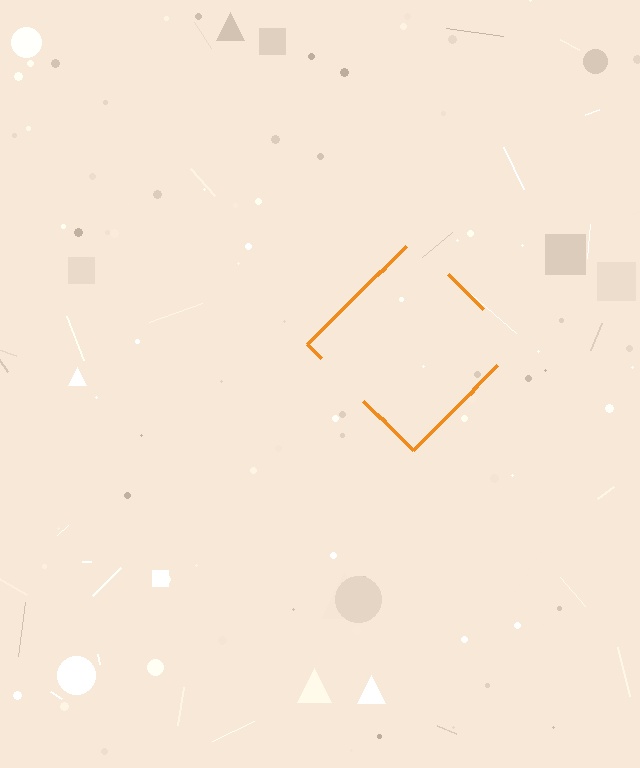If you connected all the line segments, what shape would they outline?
They would outline a diamond.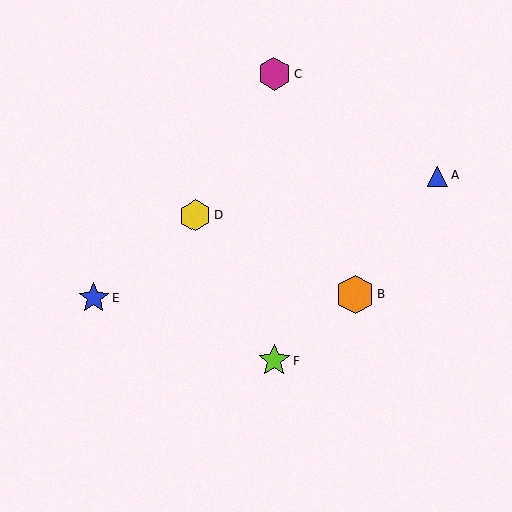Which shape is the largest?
The orange hexagon (labeled B) is the largest.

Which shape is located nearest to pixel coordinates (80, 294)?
The blue star (labeled E) at (94, 298) is nearest to that location.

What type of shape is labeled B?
Shape B is an orange hexagon.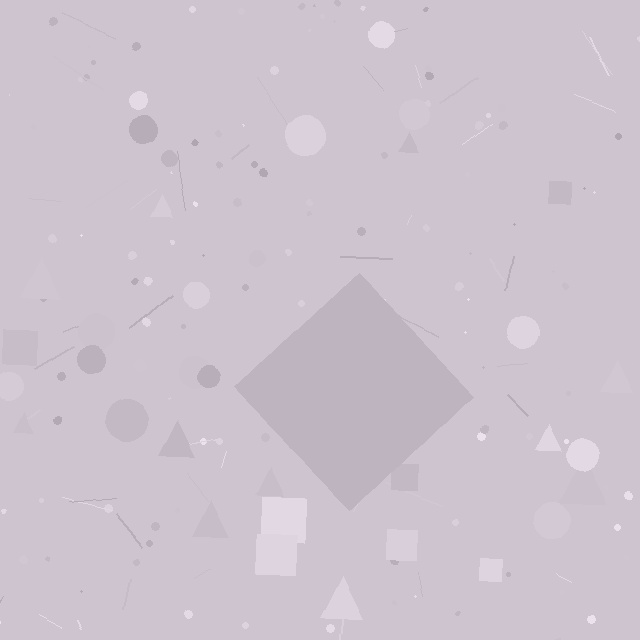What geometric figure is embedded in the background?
A diamond is embedded in the background.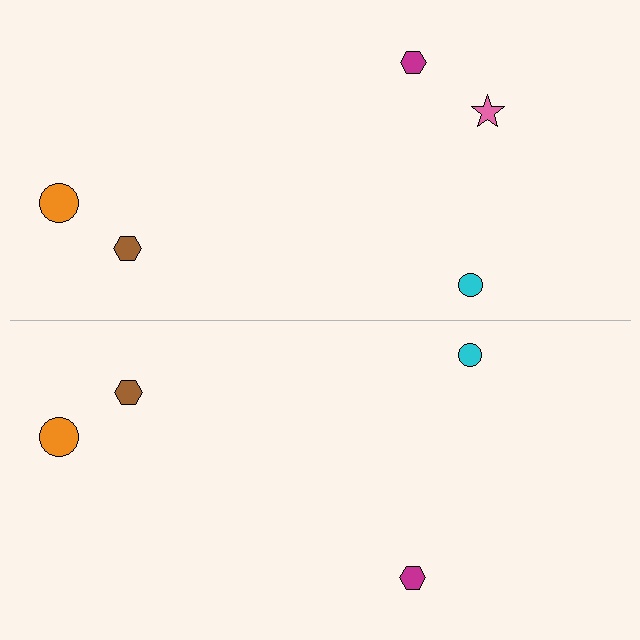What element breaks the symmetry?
A pink star is missing from the bottom side.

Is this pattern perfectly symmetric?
No, the pattern is not perfectly symmetric. A pink star is missing from the bottom side.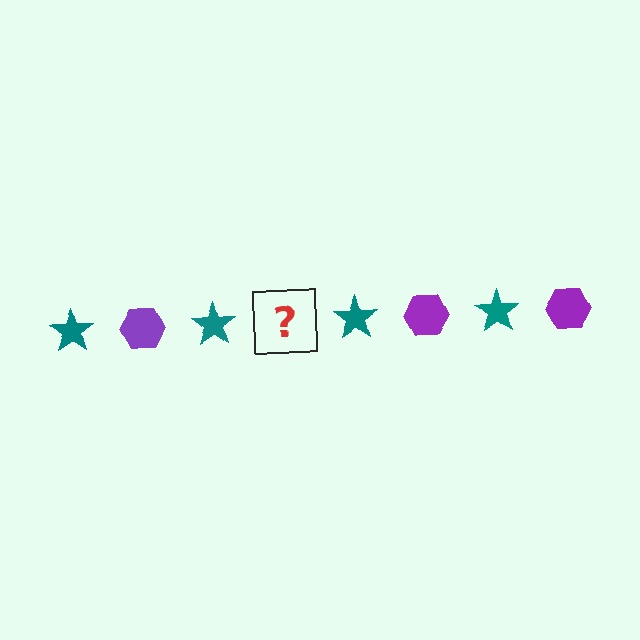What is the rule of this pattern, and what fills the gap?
The rule is that the pattern alternates between teal star and purple hexagon. The gap should be filled with a purple hexagon.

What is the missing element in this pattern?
The missing element is a purple hexagon.